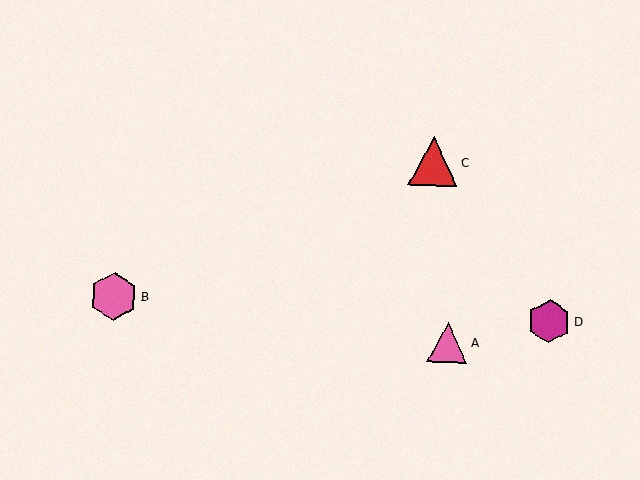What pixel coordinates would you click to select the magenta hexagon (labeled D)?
Click at (549, 321) to select the magenta hexagon D.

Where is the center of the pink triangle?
The center of the pink triangle is at (448, 343).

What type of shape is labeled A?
Shape A is a pink triangle.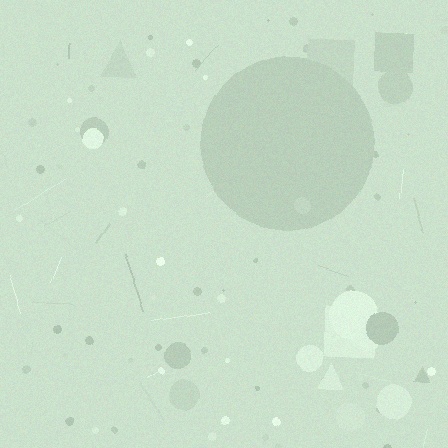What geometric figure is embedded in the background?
A circle is embedded in the background.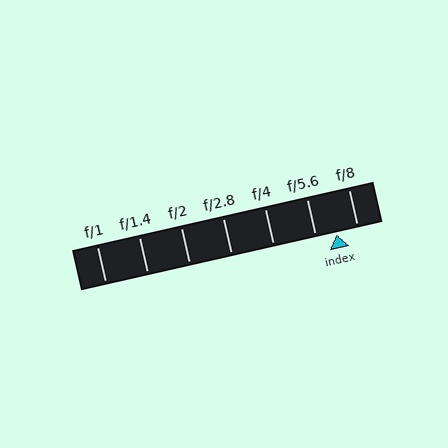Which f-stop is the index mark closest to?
The index mark is closest to f/8.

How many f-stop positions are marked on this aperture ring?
There are 7 f-stop positions marked.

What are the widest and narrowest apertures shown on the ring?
The widest aperture shown is f/1 and the narrowest is f/8.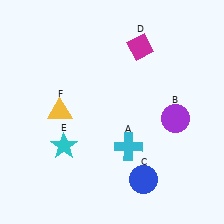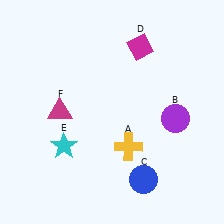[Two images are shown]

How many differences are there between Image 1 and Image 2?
There are 2 differences between the two images.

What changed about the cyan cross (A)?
In Image 1, A is cyan. In Image 2, it changed to yellow.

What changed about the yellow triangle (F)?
In Image 1, F is yellow. In Image 2, it changed to magenta.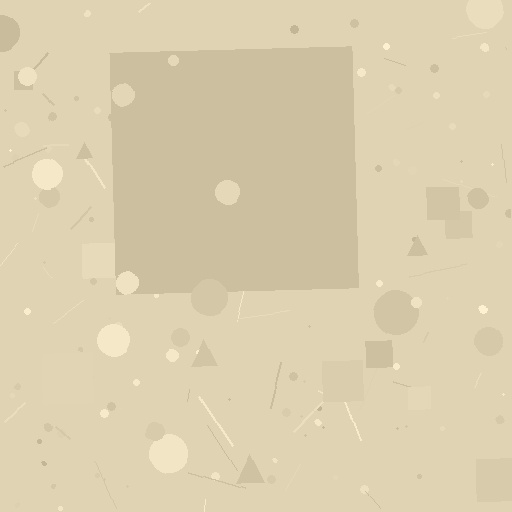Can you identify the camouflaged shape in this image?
The camouflaged shape is a square.